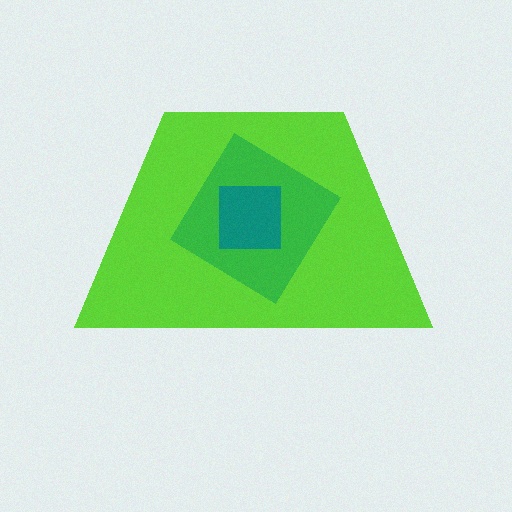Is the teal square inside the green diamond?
Yes.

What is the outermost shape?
The lime trapezoid.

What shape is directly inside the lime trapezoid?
The green diamond.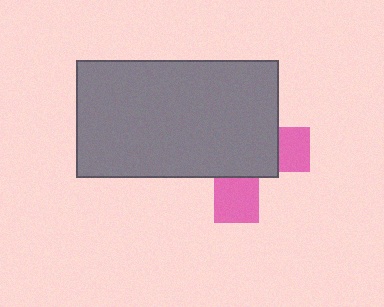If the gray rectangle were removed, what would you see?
You would see the complete pink cross.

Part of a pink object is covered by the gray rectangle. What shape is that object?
It is a cross.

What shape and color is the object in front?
The object in front is a gray rectangle.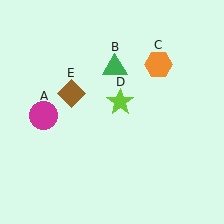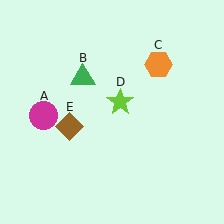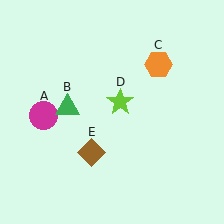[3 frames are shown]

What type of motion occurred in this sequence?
The green triangle (object B), brown diamond (object E) rotated counterclockwise around the center of the scene.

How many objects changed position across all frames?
2 objects changed position: green triangle (object B), brown diamond (object E).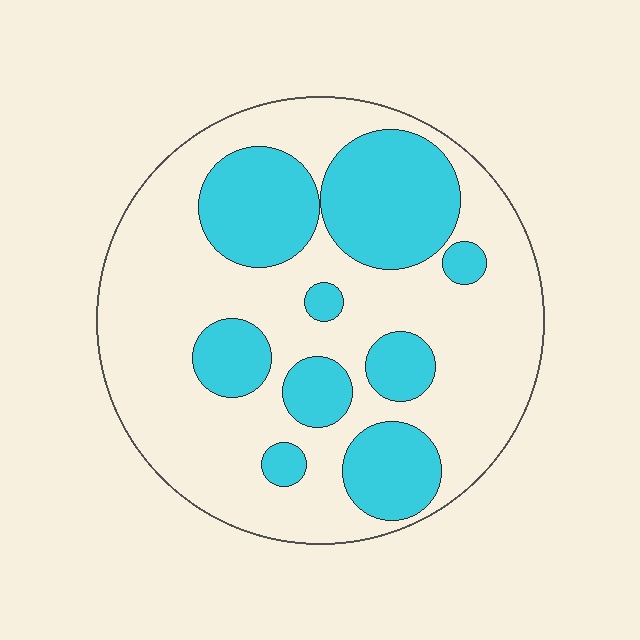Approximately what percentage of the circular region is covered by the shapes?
Approximately 35%.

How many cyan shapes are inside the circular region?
9.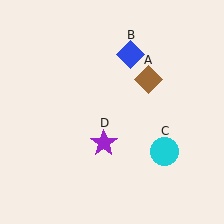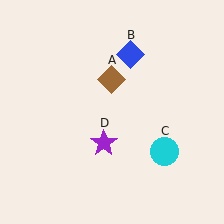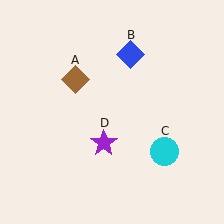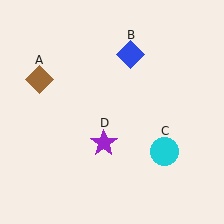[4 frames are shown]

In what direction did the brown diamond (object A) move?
The brown diamond (object A) moved left.